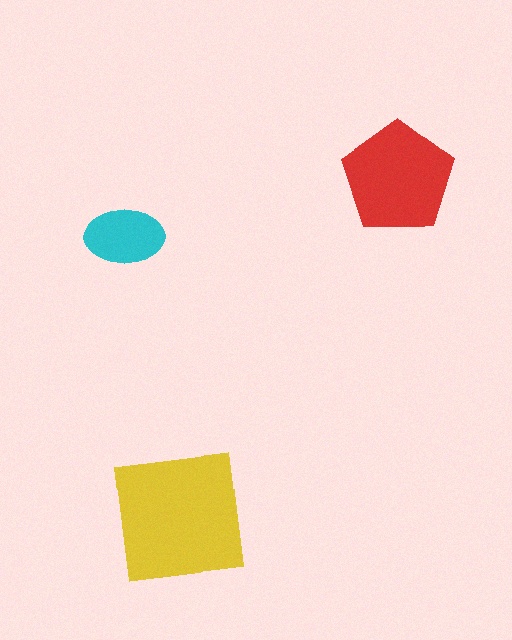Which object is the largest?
The yellow square.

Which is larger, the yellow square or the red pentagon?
The yellow square.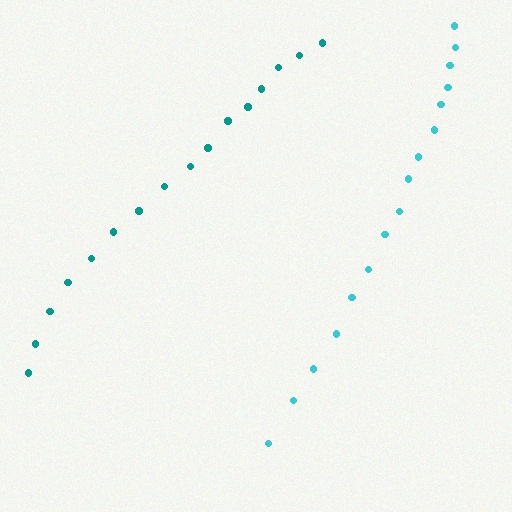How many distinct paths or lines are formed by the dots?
There are 2 distinct paths.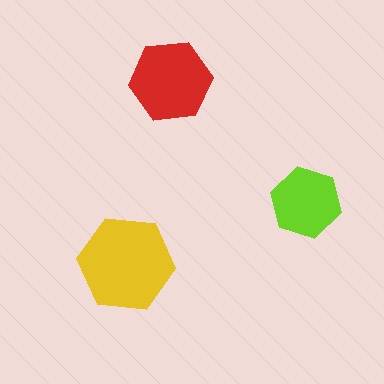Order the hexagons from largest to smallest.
the yellow one, the red one, the lime one.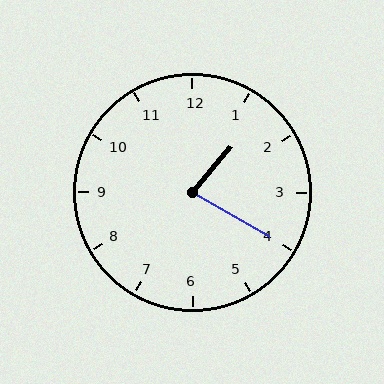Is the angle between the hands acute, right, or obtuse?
It is acute.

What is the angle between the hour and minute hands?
Approximately 80 degrees.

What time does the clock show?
1:20.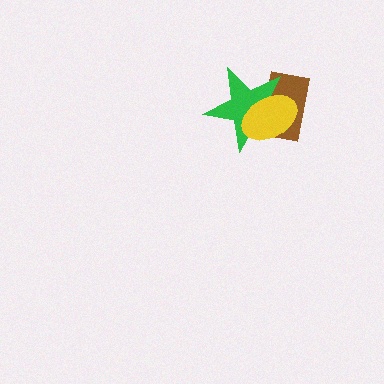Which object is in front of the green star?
The yellow ellipse is in front of the green star.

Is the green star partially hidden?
Yes, it is partially covered by another shape.